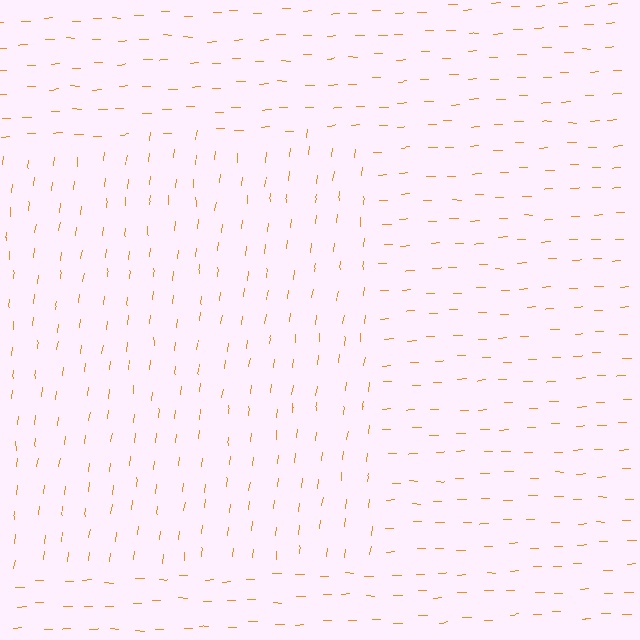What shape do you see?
I see a rectangle.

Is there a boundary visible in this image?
Yes, there is a texture boundary formed by a change in line orientation.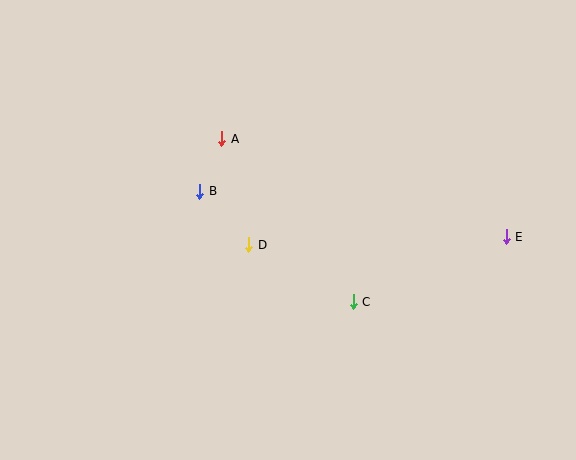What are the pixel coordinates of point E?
Point E is at (506, 237).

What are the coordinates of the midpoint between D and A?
The midpoint between D and A is at (235, 192).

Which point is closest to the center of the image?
Point D at (249, 245) is closest to the center.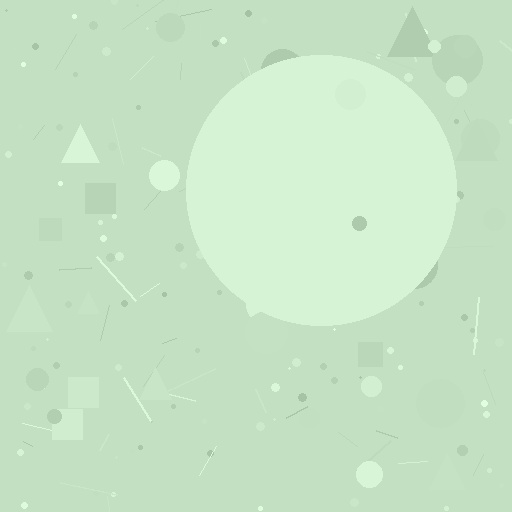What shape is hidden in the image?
A circle is hidden in the image.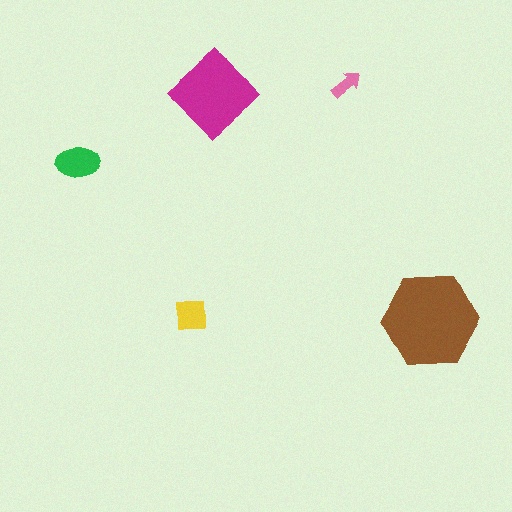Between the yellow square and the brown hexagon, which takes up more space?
The brown hexagon.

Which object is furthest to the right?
The brown hexagon is rightmost.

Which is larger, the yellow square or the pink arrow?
The yellow square.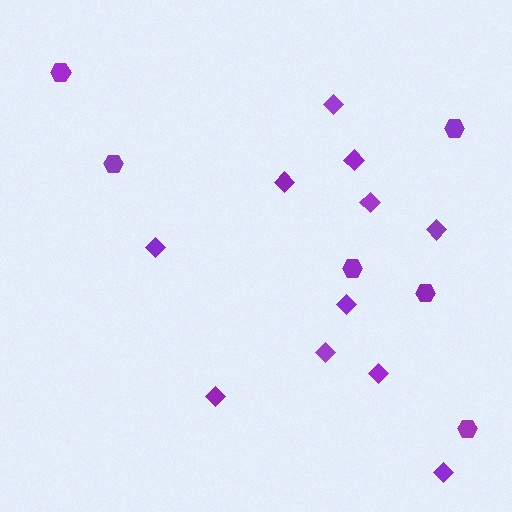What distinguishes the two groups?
There are 2 groups: one group of hexagons (6) and one group of diamonds (11).